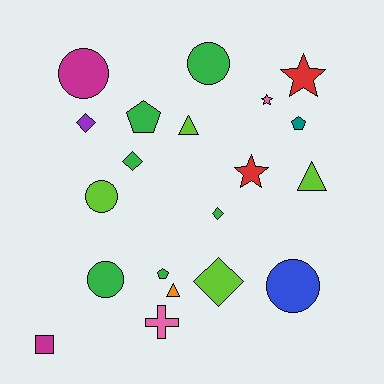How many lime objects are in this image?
There are 4 lime objects.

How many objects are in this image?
There are 20 objects.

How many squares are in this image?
There is 1 square.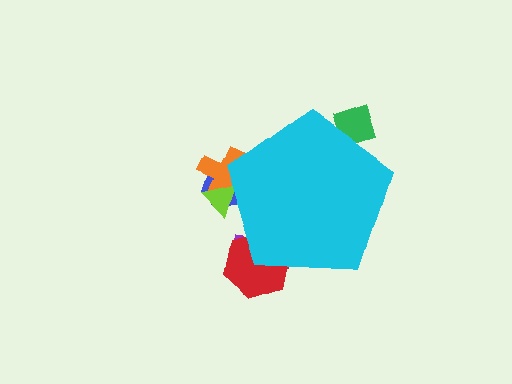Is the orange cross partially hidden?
Yes, the orange cross is partially hidden behind the cyan pentagon.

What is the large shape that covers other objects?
A cyan pentagon.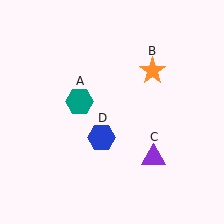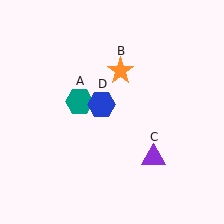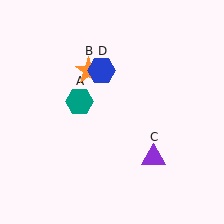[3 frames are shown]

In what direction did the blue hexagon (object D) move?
The blue hexagon (object D) moved up.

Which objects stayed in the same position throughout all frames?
Teal hexagon (object A) and purple triangle (object C) remained stationary.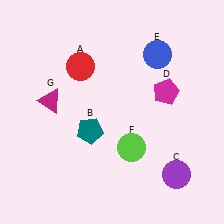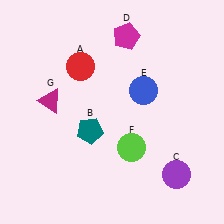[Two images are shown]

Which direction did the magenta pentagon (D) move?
The magenta pentagon (D) moved up.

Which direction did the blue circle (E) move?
The blue circle (E) moved down.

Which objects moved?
The objects that moved are: the magenta pentagon (D), the blue circle (E).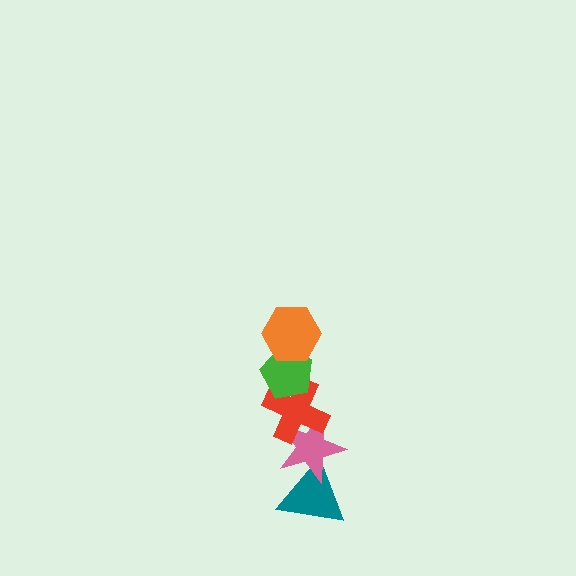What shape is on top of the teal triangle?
The pink star is on top of the teal triangle.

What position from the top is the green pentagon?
The green pentagon is 2nd from the top.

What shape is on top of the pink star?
The red cross is on top of the pink star.